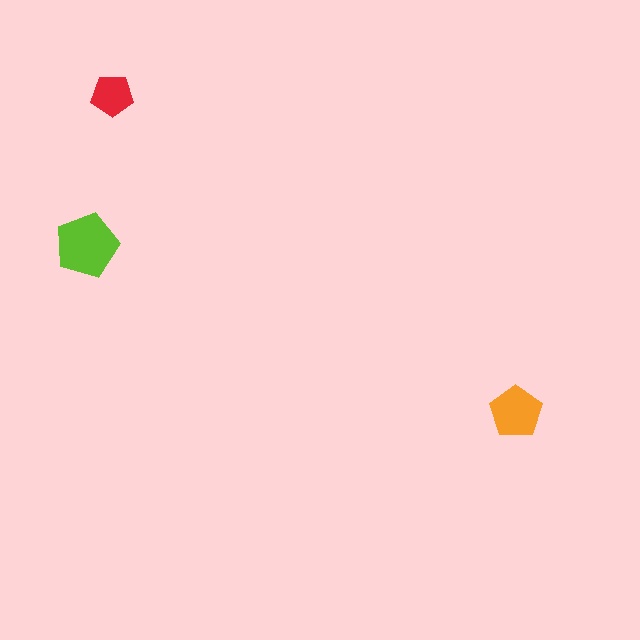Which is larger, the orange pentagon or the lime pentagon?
The lime one.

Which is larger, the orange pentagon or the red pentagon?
The orange one.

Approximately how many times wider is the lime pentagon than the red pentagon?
About 1.5 times wider.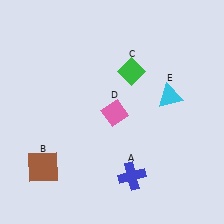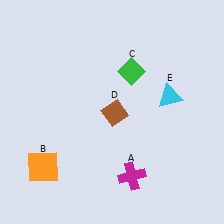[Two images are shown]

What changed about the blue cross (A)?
In Image 1, A is blue. In Image 2, it changed to magenta.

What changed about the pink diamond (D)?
In Image 1, D is pink. In Image 2, it changed to brown.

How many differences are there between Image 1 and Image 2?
There are 3 differences between the two images.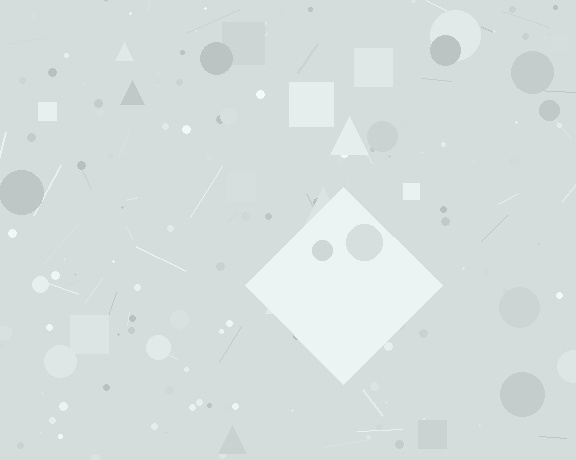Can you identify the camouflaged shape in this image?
The camouflaged shape is a diamond.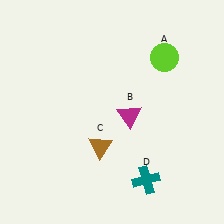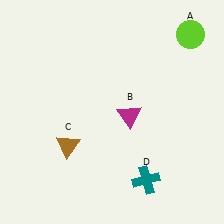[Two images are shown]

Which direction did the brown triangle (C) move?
The brown triangle (C) moved left.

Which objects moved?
The objects that moved are: the lime circle (A), the brown triangle (C).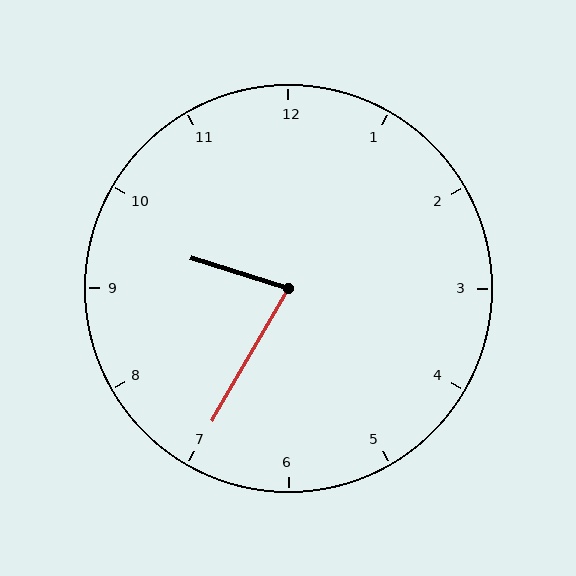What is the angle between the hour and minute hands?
Approximately 78 degrees.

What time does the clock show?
9:35.